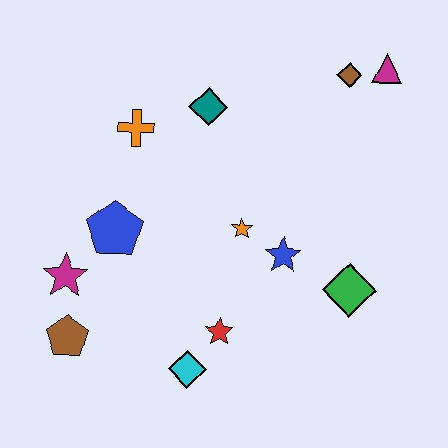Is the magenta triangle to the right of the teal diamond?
Yes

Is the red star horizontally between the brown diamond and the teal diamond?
Yes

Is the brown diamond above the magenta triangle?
No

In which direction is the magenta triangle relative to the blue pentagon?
The magenta triangle is to the right of the blue pentagon.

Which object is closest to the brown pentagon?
The magenta star is closest to the brown pentagon.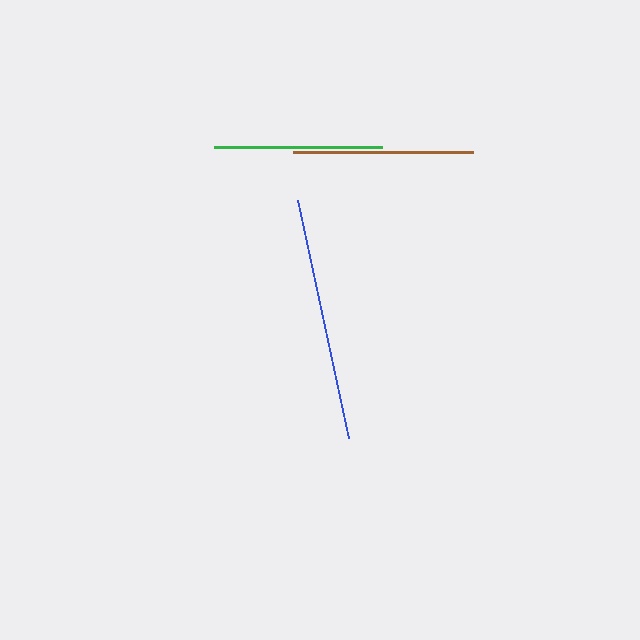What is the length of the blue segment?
The blue segment is approximately 243 pixels long.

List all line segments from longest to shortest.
From longest to shortest: blue, brown, green.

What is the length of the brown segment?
The brown segment is approximately 180 pixels long.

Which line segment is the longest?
The blue line is the longest at approximately 243 pixels.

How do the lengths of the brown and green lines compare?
The brown and green lines are approximately the same length.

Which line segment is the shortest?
The green line is the shortest at approximately 168 pixels.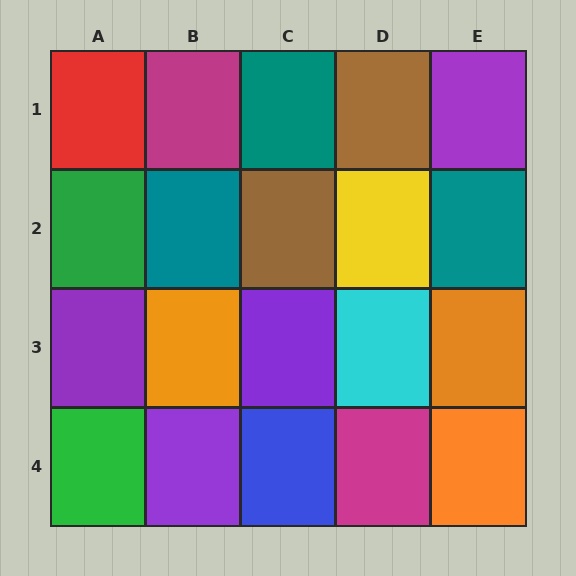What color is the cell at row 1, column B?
Magenta.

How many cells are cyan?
1 cell is cyan.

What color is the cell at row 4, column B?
Purple.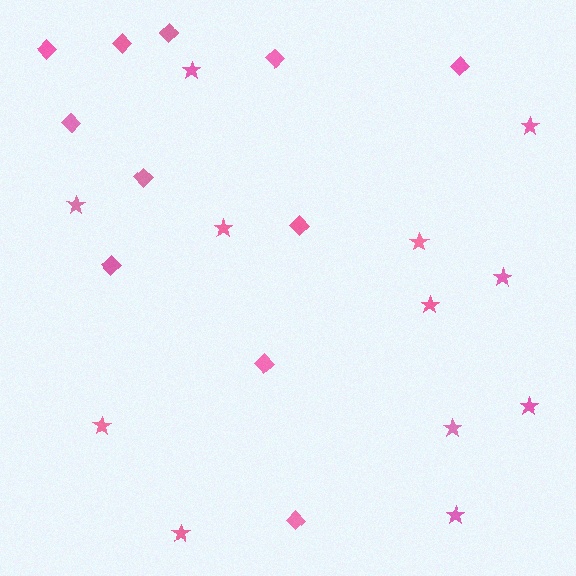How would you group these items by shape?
There are 2 groups: one group of diamonds (11) and one group of stars (12).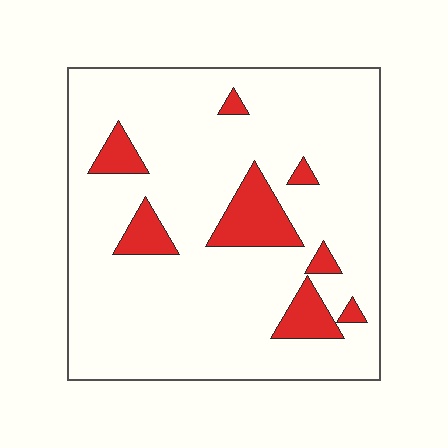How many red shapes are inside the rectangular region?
8.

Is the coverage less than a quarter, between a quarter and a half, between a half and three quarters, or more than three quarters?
Less than a quarter.